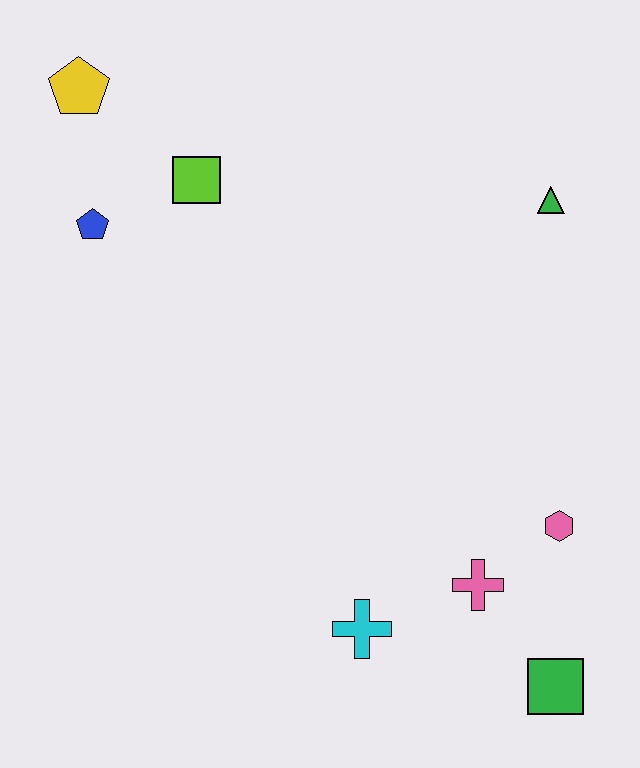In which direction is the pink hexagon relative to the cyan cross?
The pink hexagon is to the right of the cyan cross.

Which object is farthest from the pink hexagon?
The yellow pentagon is farthest from the pink hexagon.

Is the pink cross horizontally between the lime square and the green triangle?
Yes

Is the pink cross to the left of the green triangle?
Yes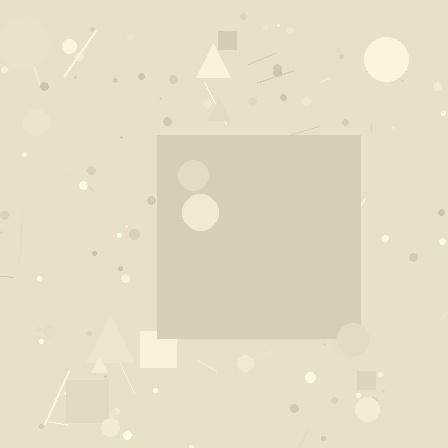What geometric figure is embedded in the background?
A square is embedded in the background.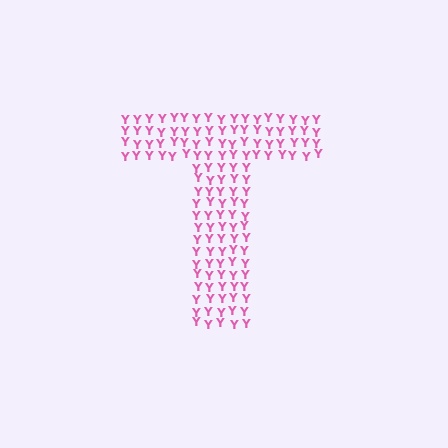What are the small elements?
The small elements are letter Y's.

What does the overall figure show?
The overall figure shows the letter T.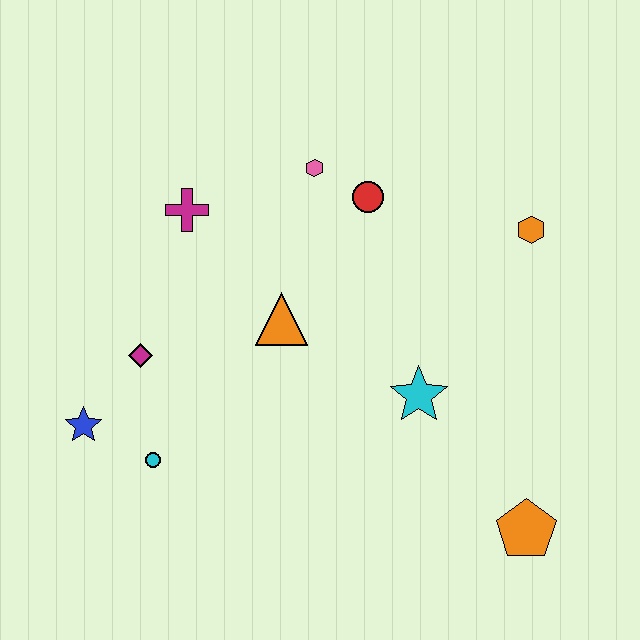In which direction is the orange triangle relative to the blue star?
The orange triangle is to the right of the blue star.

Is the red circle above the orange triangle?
Yes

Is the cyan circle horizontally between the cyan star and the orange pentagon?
No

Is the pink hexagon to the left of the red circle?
Yes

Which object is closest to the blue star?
The cyan circle is closest to the blue star.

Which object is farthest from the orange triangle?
The orange pentagon is farthest from the orange triangle.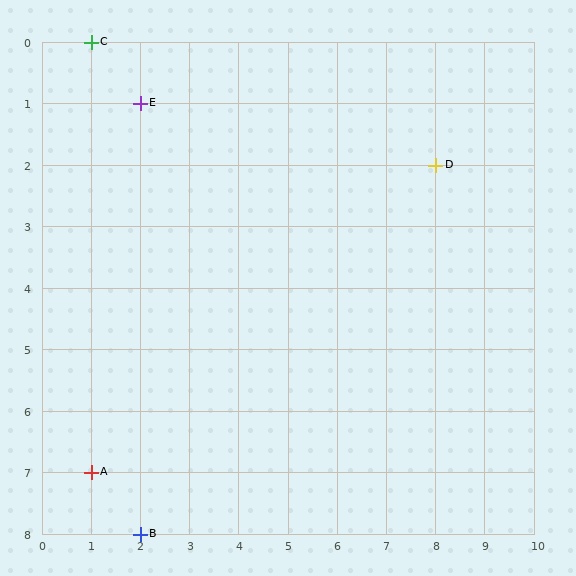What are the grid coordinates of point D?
Point D is at grid coordinates (8, 2).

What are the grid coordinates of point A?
Point A is at grid coordinates (1, 7).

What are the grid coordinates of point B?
Point B is at grid coordinates (2, 8).